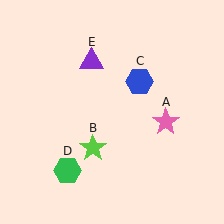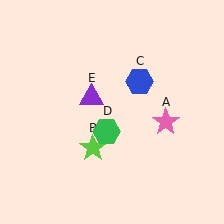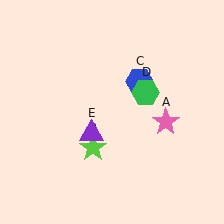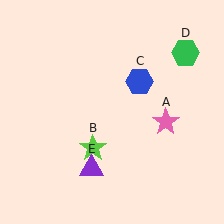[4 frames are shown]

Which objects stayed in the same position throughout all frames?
Pink star (object A) and lime star (object B) and blue hexagon (object C) remained stationary.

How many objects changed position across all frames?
2 objects changed position: green hexagon (object D), purple triangle (object E).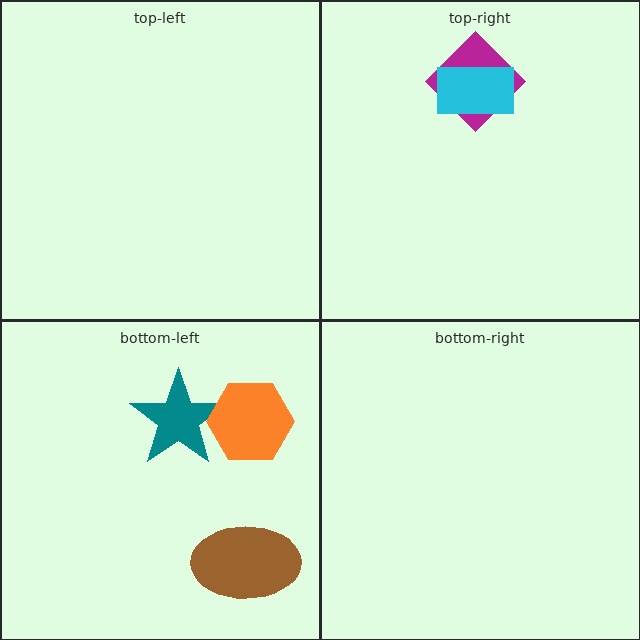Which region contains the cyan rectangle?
The top-right region.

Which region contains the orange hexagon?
The bottom-left region.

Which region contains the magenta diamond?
The top-right region.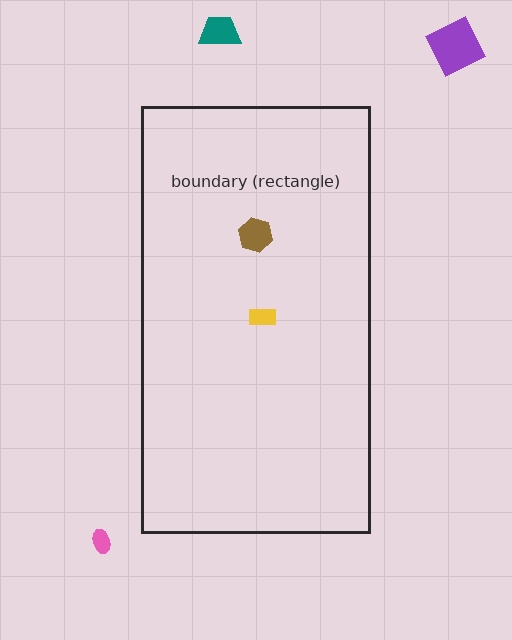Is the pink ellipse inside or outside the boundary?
Outside.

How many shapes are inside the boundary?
2 inside, 3 outside.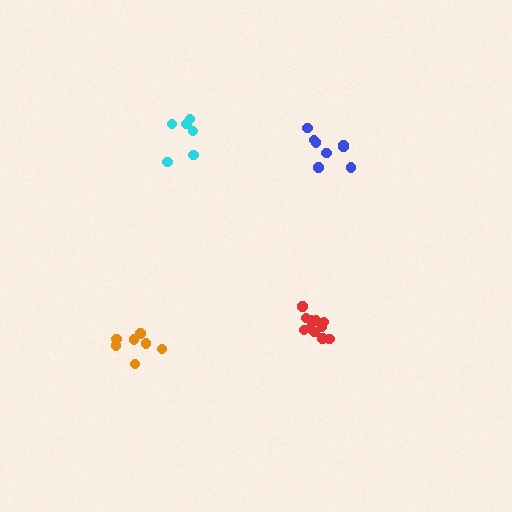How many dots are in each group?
Group 1: 8 dots, Group 2: 6 dots, Group 3: 11 dots, Group 4: 7 dots (32 total).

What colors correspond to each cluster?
The clusters are colored: blue, cyan, red, orange.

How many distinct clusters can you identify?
There are 4 distinct clusters.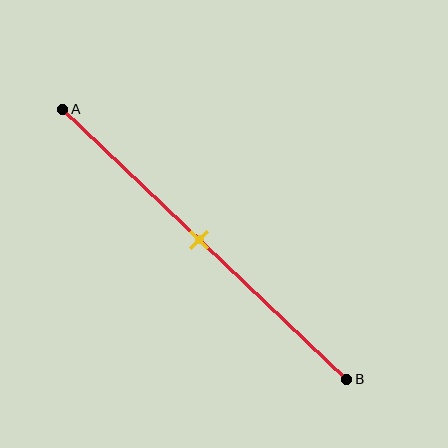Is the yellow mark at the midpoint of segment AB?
Yes, the mark is approximately at the midpoint.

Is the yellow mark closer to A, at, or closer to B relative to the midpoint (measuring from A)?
The yellow mark is approximately at the midpoint of segment AB.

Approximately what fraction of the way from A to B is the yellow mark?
The yellow mark is approximately 50% of the way from A to B.